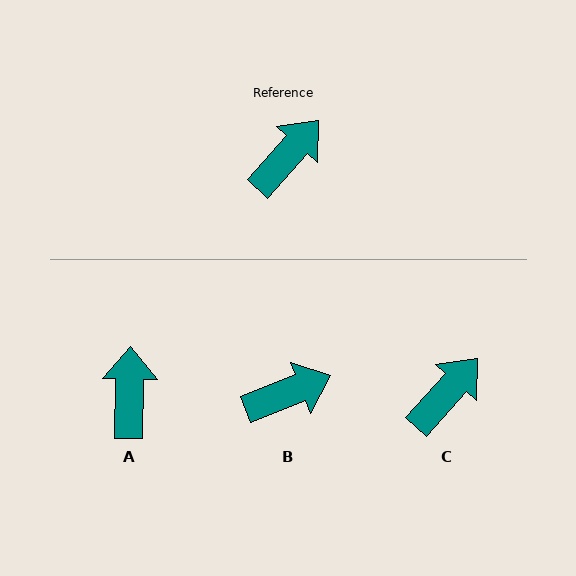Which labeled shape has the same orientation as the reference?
C.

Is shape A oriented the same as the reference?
No, it is off by about 41 degrees.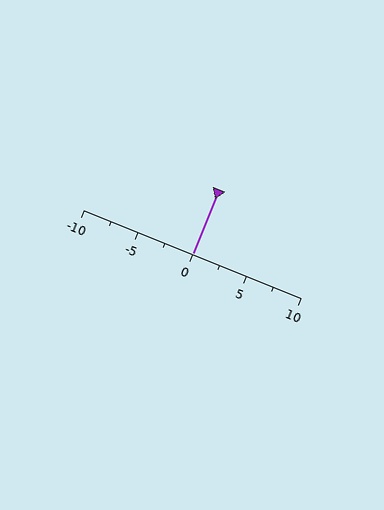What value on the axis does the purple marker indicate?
The marker indicates approximately 0.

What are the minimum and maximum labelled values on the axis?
The axis runs from -10 to 10.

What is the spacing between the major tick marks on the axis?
The major ticks are spaced 5 apart.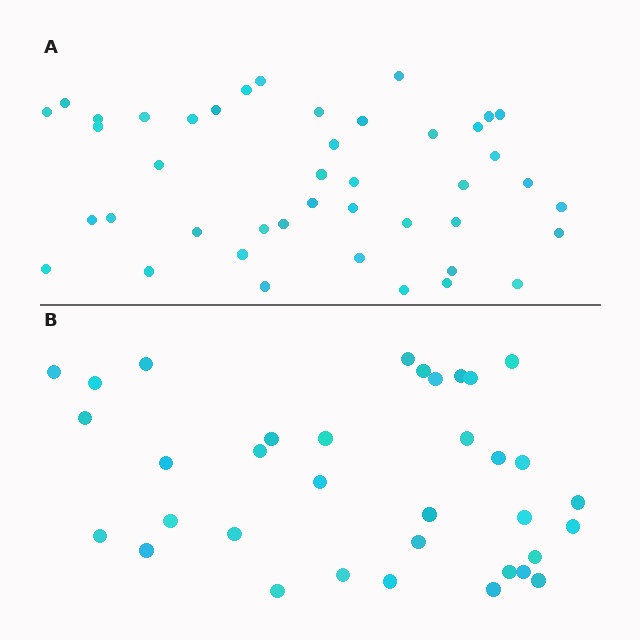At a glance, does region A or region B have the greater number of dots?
Region A (the top region) has more dots.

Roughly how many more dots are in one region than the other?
Region A has roughly 8 or so more dots than region B.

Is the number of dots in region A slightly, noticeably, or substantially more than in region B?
Region A has only slightly more — the two regions are fairly close. The ratio is roughly 1.2 to 1.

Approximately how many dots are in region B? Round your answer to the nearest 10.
About 40 dots. (The exact count is 35, which rounds to 40.)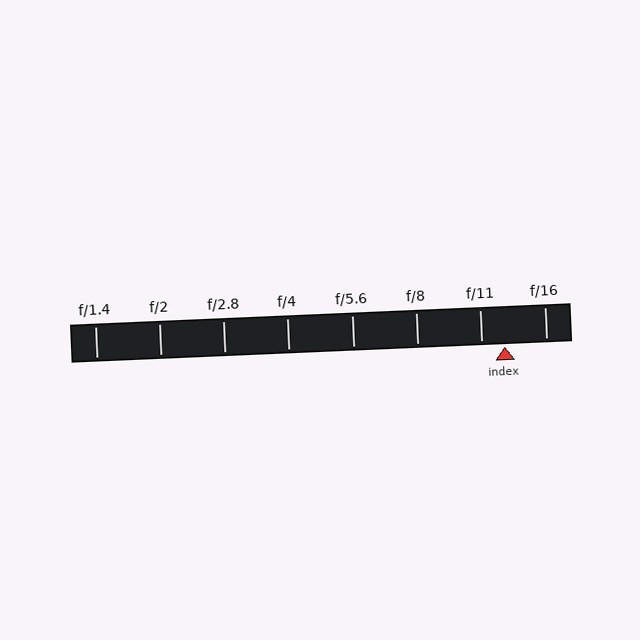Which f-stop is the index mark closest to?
The index mark is closest to f/11.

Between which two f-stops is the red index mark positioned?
The index mark is between f/11 and f/16.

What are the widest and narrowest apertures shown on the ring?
The widest aperture shown is f/1.4 and the narrowest is f/16.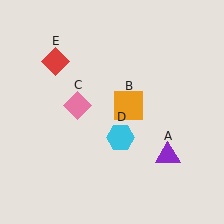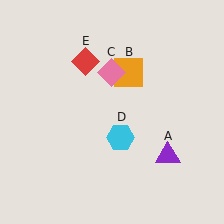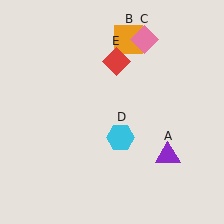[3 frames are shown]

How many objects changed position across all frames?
3 objects changed position: orange square (object B), pink diamond (object C), red diamond (object E).